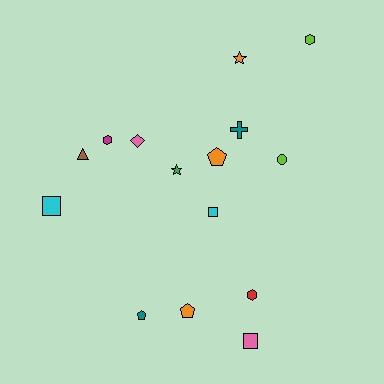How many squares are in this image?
There are 3 squares.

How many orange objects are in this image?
There are 3 orange objects.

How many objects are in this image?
There are 15 objects.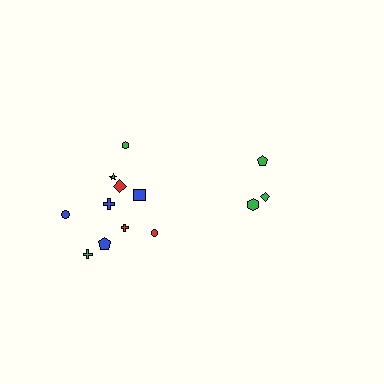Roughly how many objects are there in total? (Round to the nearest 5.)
Roughly 15 objects in total.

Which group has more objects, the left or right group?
The left group.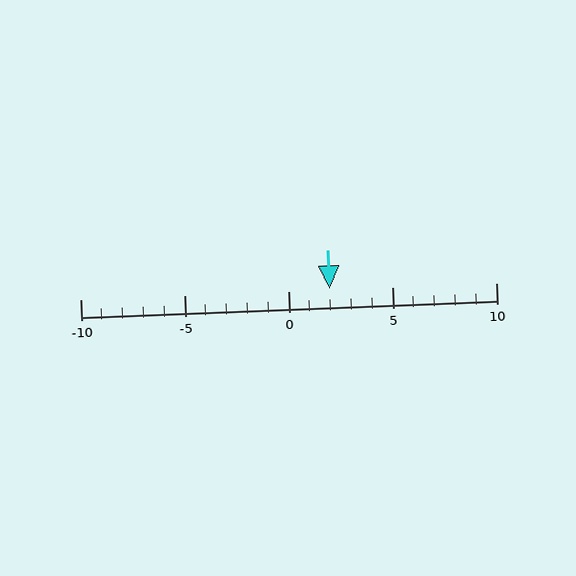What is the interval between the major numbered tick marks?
The major tick marks are spaced 5 units apart.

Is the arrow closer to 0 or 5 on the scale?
The arrow is closer to 0.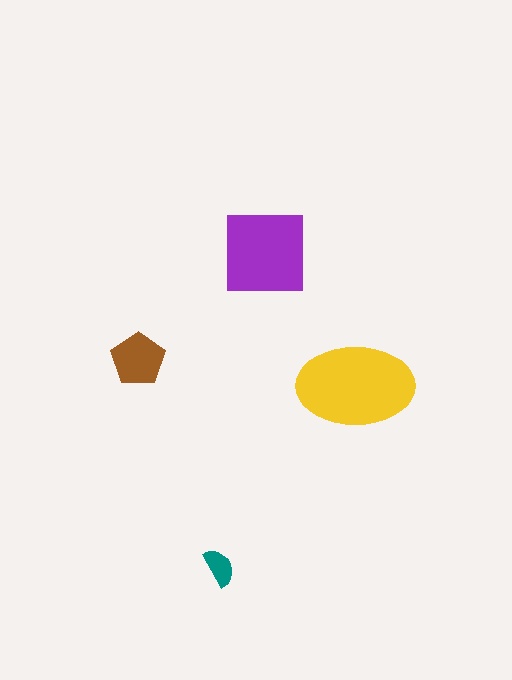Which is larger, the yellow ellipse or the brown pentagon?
The yellow ellipse.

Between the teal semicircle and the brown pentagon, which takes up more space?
The brown pentagon.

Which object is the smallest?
The teal semicircle.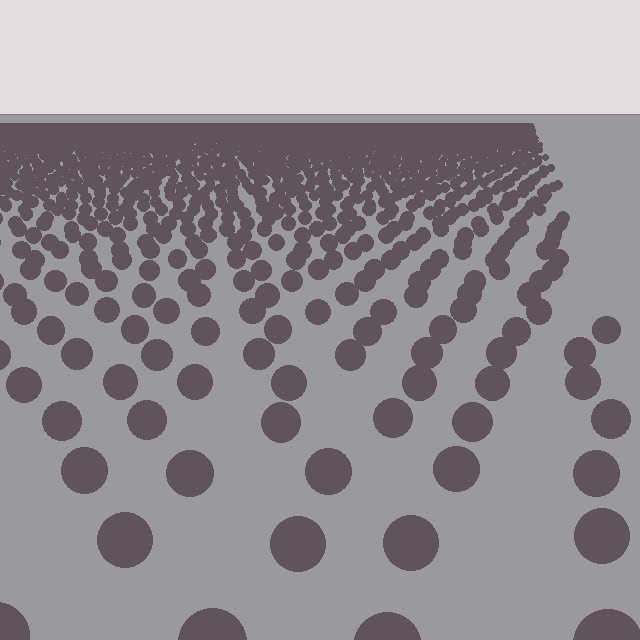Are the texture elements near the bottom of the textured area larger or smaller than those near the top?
Larger. Near the bottom, elements are closer to the viewer and appear at a bigger on-screen size.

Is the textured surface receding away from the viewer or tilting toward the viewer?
The surface is receding away from the viewer. Texture elements get smaller and denser toward the top.